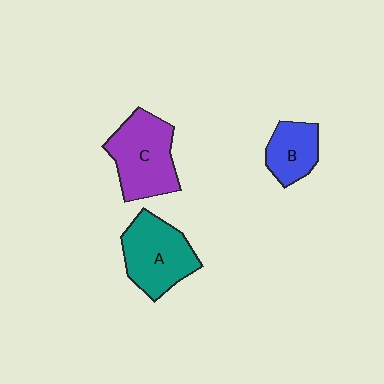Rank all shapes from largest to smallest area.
From largest to smallest: C (purple), A (teal), B (blue).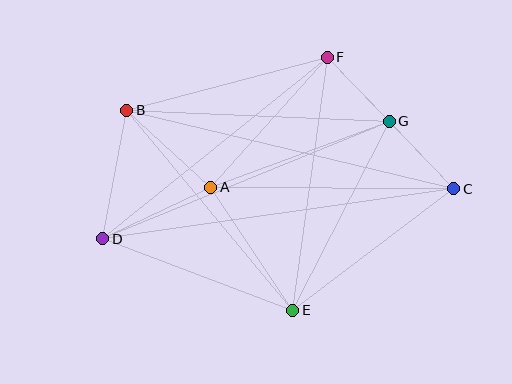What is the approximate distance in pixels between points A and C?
The distance between A and C is approximately 243 pixels.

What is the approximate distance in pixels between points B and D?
The distance between B and D is approximately 131 pixels.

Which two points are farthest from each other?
Points C and D are farthest from each other.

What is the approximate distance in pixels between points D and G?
The distance between D and G is approximately 310 pixels.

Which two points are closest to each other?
Points F and G are closest to each other.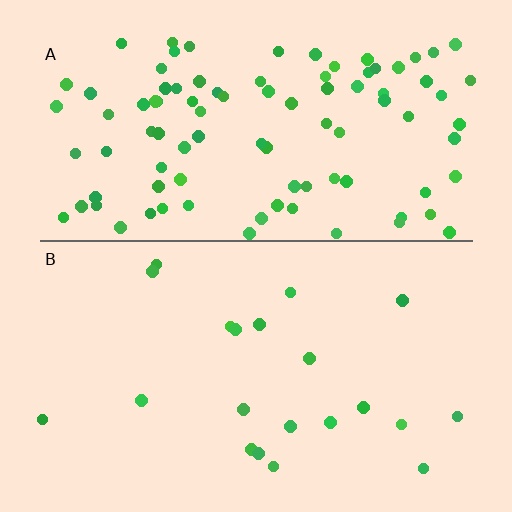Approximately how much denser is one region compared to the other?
Approximately 4.6× — region A over region B.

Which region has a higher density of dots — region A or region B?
A (the top).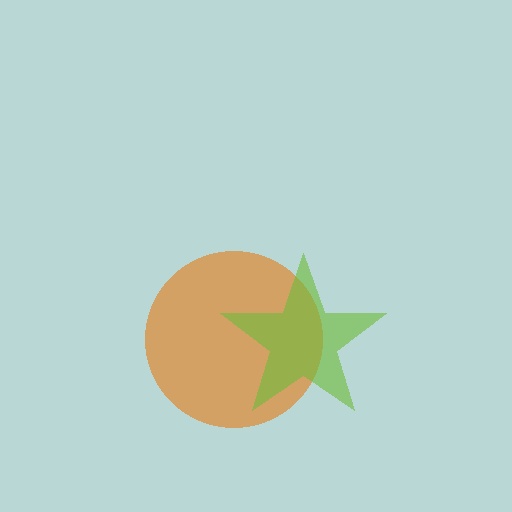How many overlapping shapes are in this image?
There are 2 overlapping shapes in the image.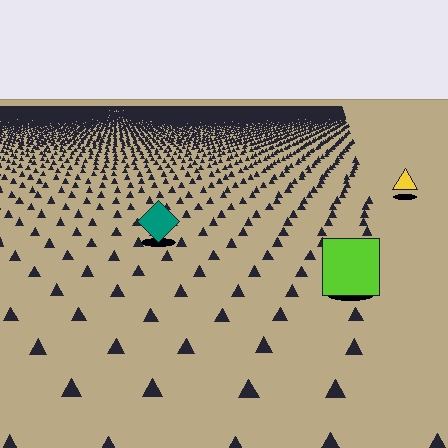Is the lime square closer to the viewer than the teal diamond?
Yes. The lime square is closer — you can tell from the texture gradient: the ground texture is coarser near it.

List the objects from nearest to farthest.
From nearest to farthest: the lime square, the teal diamond, the yellow triangle.